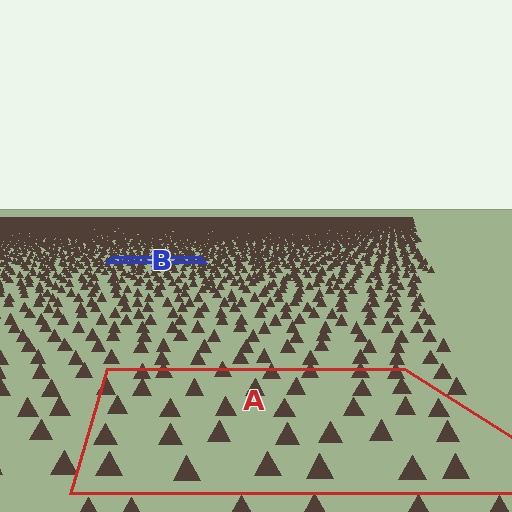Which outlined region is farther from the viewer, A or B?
Region B is farther from the viewer — the texture elements inside it appear smaller and more densely packed.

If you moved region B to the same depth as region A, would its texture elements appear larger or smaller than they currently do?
They would appear larger. At a closer depth, the same texture elements are projected at a bigger on-screen size.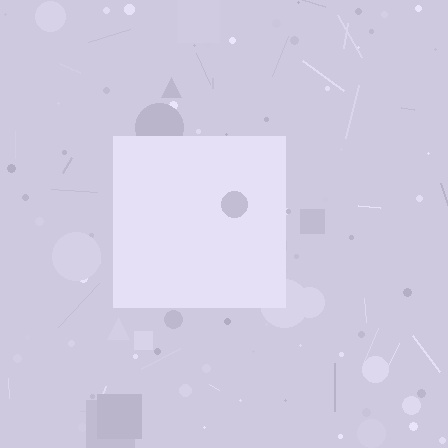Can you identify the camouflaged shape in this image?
The camouflaged shape is a square.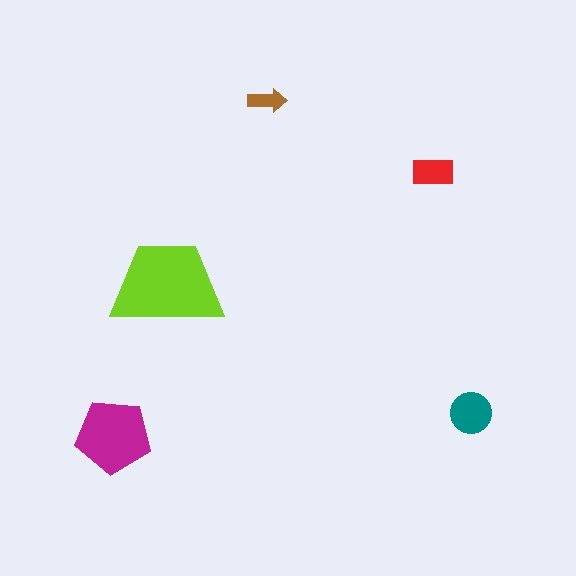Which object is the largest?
The lime trapezoid.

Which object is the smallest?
The brown arrow.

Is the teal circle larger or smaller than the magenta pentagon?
Smaller.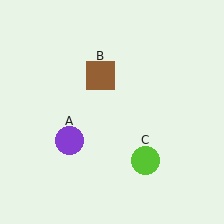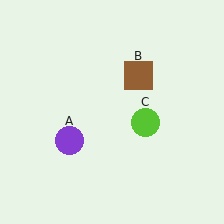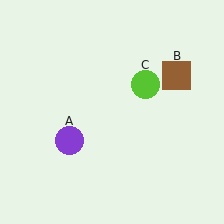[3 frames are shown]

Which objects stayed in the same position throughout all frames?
Purple circle (object A) remained stationary.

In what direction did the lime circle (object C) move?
The lime circle (object C) moved up.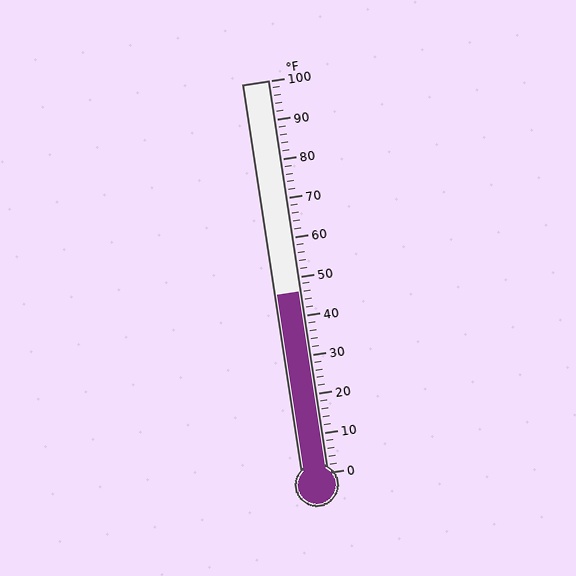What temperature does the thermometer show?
The thermometer shows approximately 46°F.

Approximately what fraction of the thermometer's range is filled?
The thermometer is filled to approximately 45% of its range.